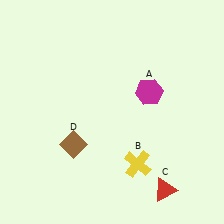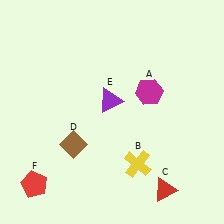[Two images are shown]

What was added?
A purple triangle (E), a red pentagon (F) were added in Image 2.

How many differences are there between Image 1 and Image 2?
There are 2 differences between the two images.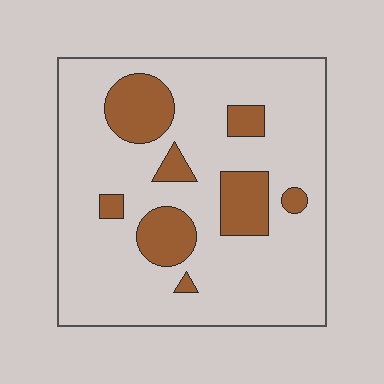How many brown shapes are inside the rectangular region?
8.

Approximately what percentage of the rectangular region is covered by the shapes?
Approximately 20%.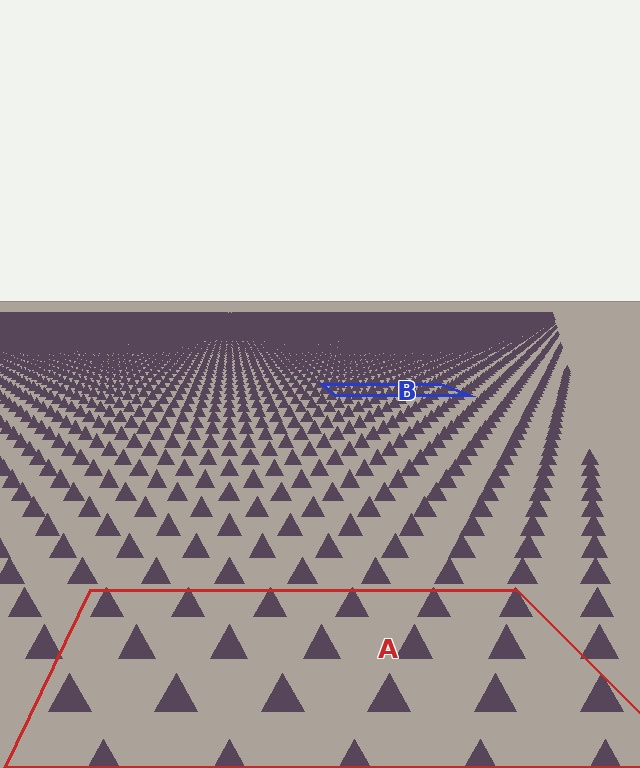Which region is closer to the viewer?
Region A is closer. The texture elements there are larger and more spread out.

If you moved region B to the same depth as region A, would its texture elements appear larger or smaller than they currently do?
They would appear larger. At a closer depth, the same texture elements are projected at a bigger on-screen size.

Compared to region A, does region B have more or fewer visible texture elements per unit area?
Region B has more texture elements per unit area — they are packed more densely because it is farther away.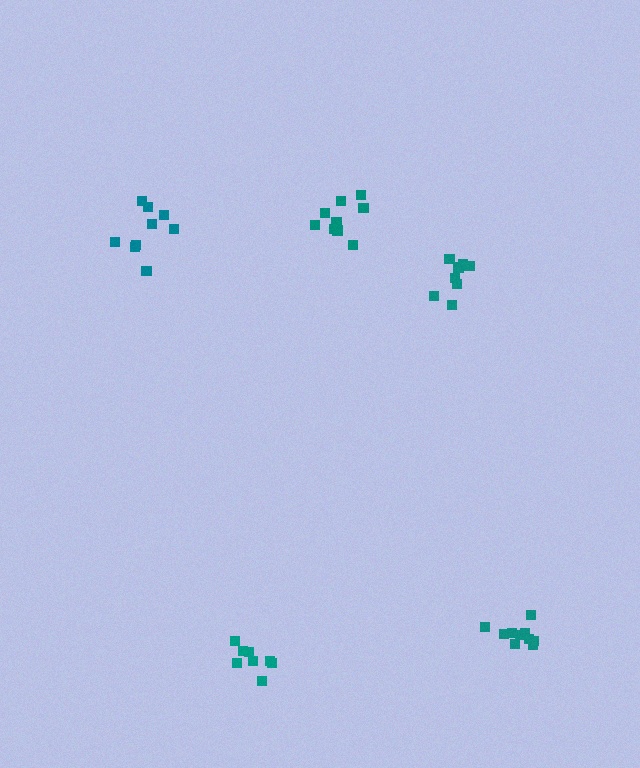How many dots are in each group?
Group 1: 11 dots, Group 2: 10 dots, Group 3: 8 dots, Group 4: 8 dots, Group 5: 9 dots (46 total).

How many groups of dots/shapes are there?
There are 5 groups.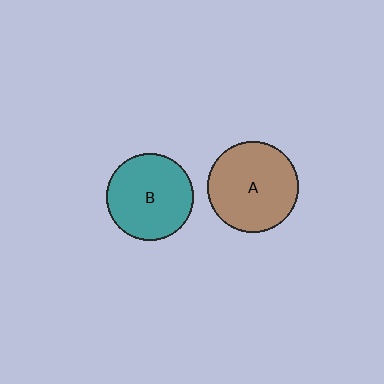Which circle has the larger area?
Circle A (brown).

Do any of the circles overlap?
No, none of the circles overlap.